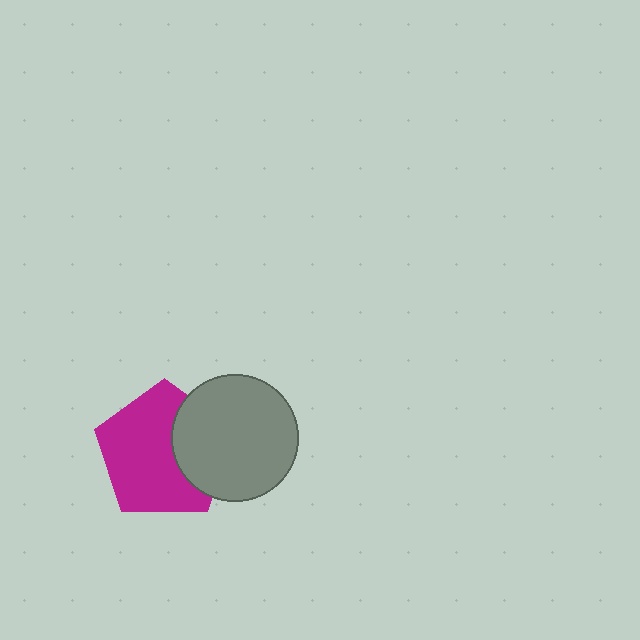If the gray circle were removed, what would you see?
You would see the complete magenta pentagon.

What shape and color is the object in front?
The object in front is a gray circle.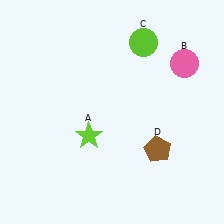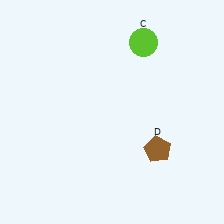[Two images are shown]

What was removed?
The pink circle (B), the lime star (A) were removed in Image 2.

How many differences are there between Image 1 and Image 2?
There are 2 differences between the two images.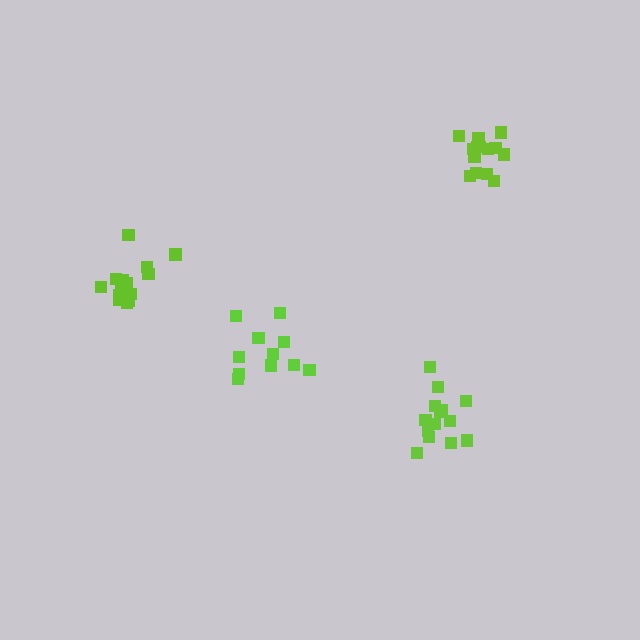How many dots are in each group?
Group 1: 15 dots, Group 2: 14 dots, Group 3: 15 dots, Group 4: 11 dots (55 total).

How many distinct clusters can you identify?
There are 4 distinct clusters.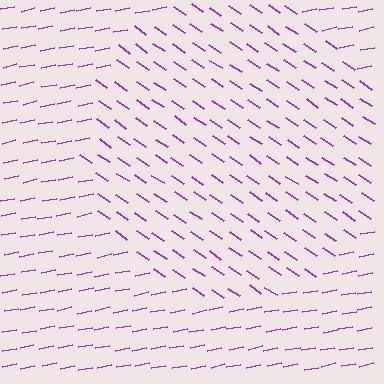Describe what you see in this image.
The image is filled with small purple line segments. A circle region in the image has lines oriented differently from the surrounding lines, creating a visible texture boundary.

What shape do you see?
I see a circle.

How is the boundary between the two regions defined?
The boundary is defined purely by a change in line orientation (approximately 45 degrees difference). All lines are the same color and thickness.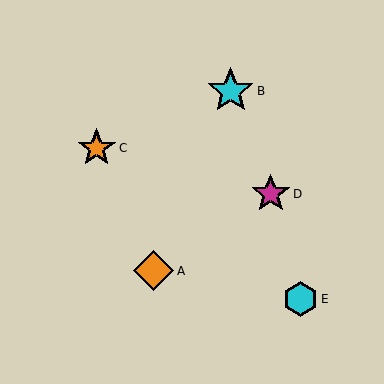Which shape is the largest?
The cyan star (labeled B) is the largest.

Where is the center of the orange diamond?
The center of the orange diamond is at (154, 271).